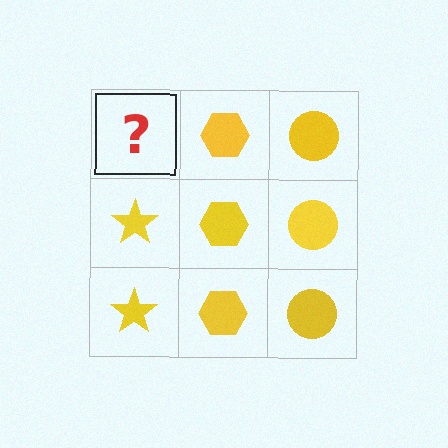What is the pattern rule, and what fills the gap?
The rule is that each column has a consistent shape. The gap should be filled with a yellow star.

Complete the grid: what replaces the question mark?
The question mark should be replaced with a yellow star.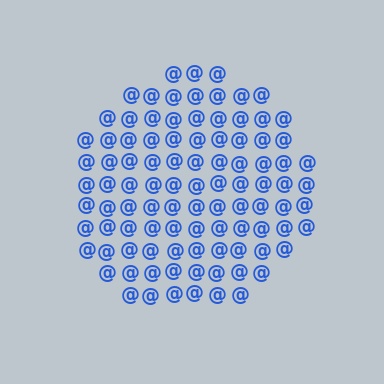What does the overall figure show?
The overall figure shows a circle.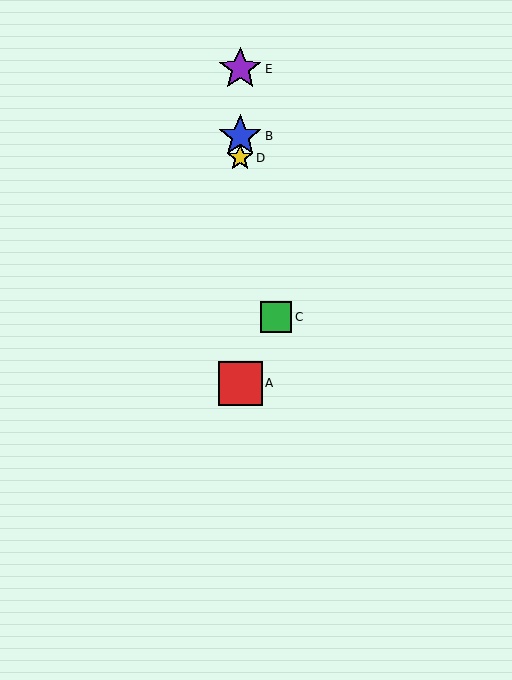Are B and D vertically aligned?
Yes, both are at x≈240.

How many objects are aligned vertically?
4 objects (A, B, D, E) are aligned vertically.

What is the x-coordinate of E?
Object E is at x≈240.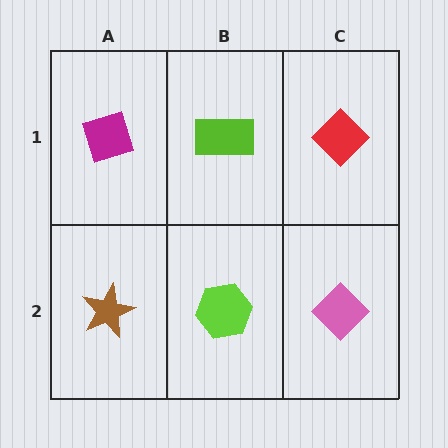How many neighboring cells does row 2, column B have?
3.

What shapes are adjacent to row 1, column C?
A pink diamond (row 2, column C), a lime rectangle (row 1, column B).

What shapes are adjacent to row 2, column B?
A lime rectangle (row 1, column B), a brown star (row 2, column A), a pink diamond (row 2, column C).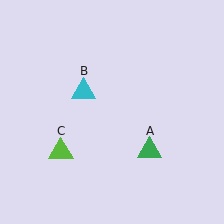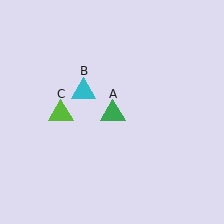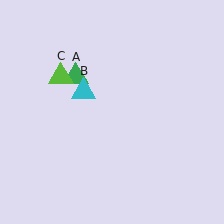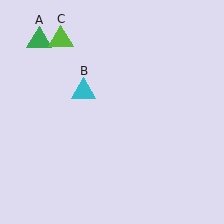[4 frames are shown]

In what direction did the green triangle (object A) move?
The green triangle (object A) moved up and to the left.